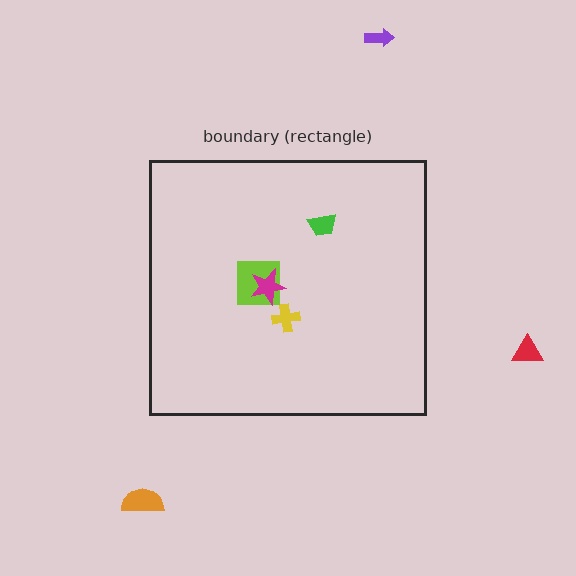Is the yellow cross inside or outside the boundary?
Inside.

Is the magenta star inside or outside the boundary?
Inside.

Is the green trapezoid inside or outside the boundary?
Inside.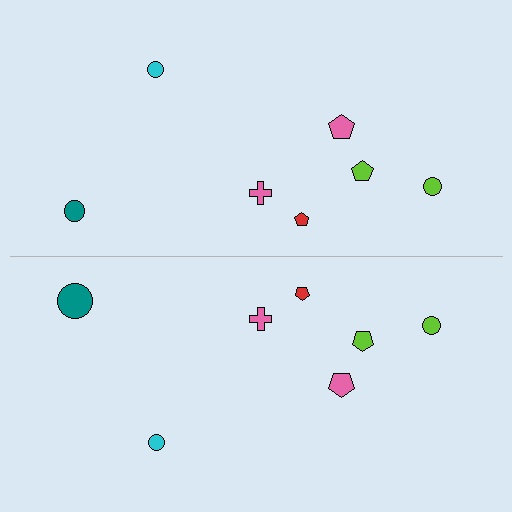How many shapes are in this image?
There are 14 shapes in this image.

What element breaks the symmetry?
The teal circle on the bottom side has a different size than its mirror counterpart.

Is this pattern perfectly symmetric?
No, the pattern is not perfectly symmetric. The teal circle on the bottom side has a different size than its mirror counterpart.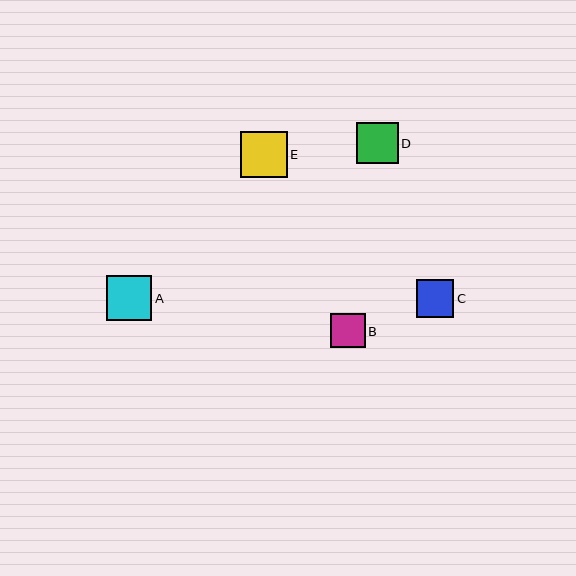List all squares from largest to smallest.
From largest to smallest: E, A, D, C, B.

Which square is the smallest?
Square B is the smallest with a size of approximately 34 pixels.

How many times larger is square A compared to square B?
Square A is approximately 1.3 times the size of square B.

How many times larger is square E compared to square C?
Square E is approximately 1.2 times the size of square C.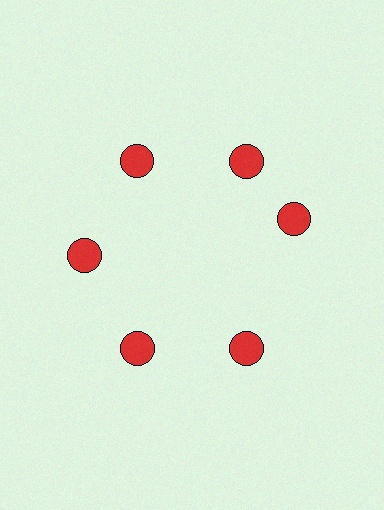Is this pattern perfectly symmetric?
No. The 6 red circles are arranged in a ring, but one element near the 3 o'clock position is rotated out of alignment along the ring, breaking the 6-fold rotational symmetry.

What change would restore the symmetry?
The symmetry would be restored by rotating it back into even spacing with its neighbors so that all 6 circles sit at equal angles and equal distance from the center.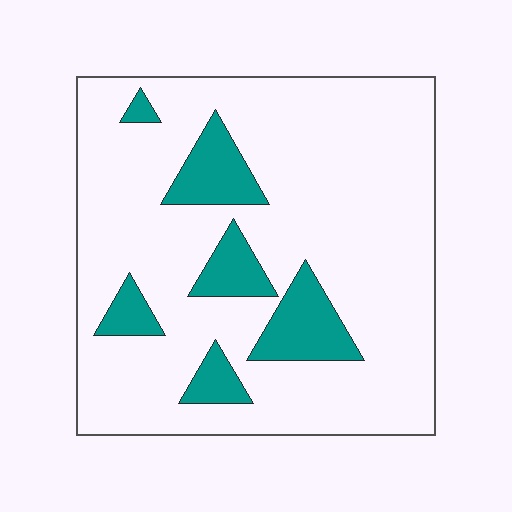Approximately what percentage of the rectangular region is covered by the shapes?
Approximately 15%.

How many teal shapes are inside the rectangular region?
6.